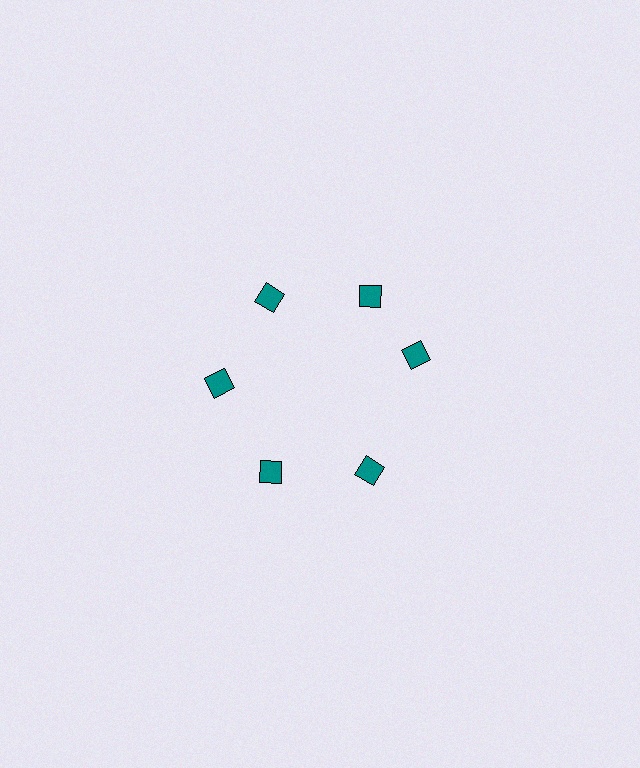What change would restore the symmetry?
The symmetry would be restored by rotating it back into even spacing with its neighbors so that all 6 diamonds sit at equal angles and equal distance from the center.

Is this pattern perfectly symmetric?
No. The 6 teal diamonds are arranged in a ring, but one element near the 3 o'clock position is rotated out of alignment along the ring, breaking the 6-fold rotational symmetry.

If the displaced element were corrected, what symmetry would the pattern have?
It would have 6-fold rotational symmetry — the pattern would map onto itself every 60 degrees.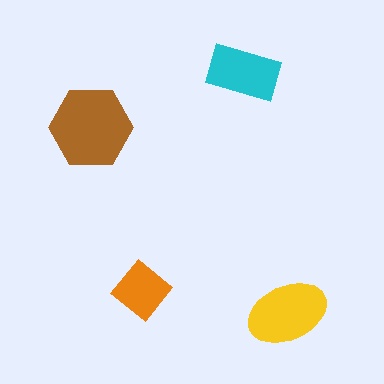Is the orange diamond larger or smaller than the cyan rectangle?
Smaller.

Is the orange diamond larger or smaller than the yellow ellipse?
Smaller.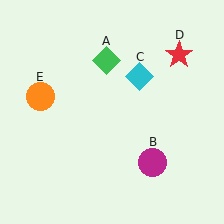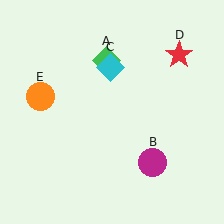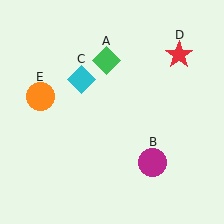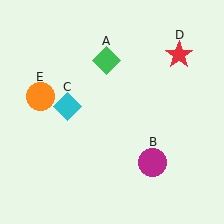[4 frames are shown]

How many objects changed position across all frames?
1 object changed position: cyan diamond (object C).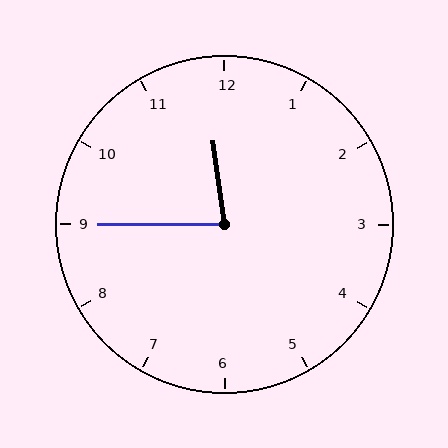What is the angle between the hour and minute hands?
Approximately 82 degrees.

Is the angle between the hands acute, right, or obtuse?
It is acute.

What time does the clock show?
11:45.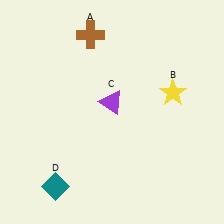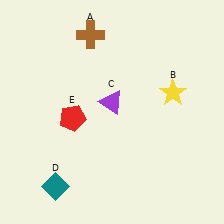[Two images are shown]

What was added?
A red pentagon (E) was added in Image 2.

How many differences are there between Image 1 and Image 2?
There is 1 difference between the two images.